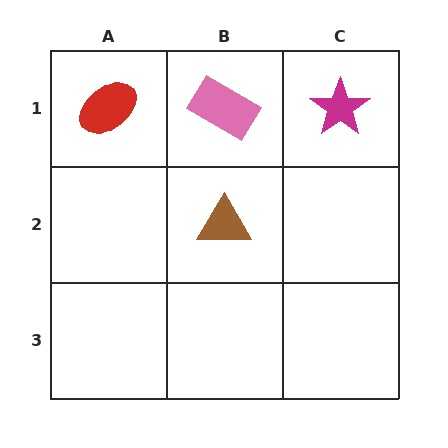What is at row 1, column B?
A pink rectangle.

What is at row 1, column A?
A red ellipse.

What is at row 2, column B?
A brown triangle.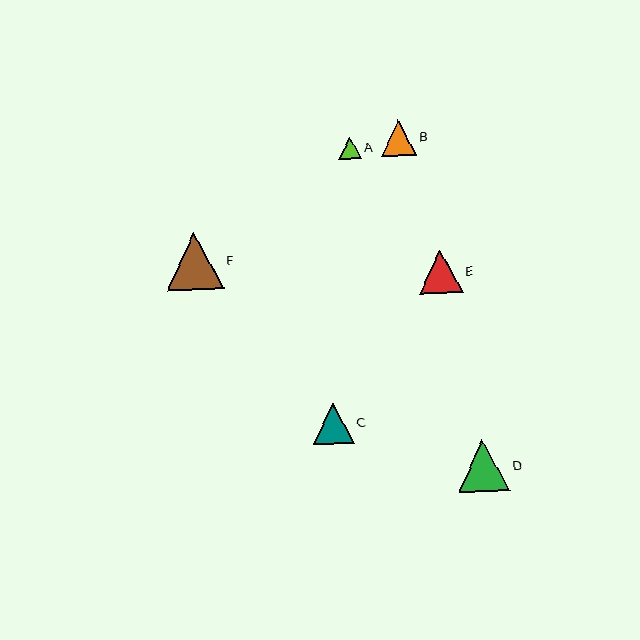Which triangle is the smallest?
Triangle A is the smallest with a size of approximately 22 pixels.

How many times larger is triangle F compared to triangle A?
Triangle F is approximately 2.6 times the size of triangle A.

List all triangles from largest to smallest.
From largest to smallest: F, D, E, C, B, A.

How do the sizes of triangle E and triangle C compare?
Triangle E and triangle C are approximately the same size.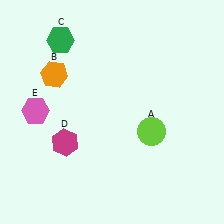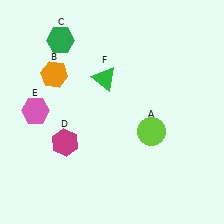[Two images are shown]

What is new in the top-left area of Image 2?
A green triangle (F) was added in the top-left area of Image 2.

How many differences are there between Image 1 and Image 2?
There is 1 difference between the two images.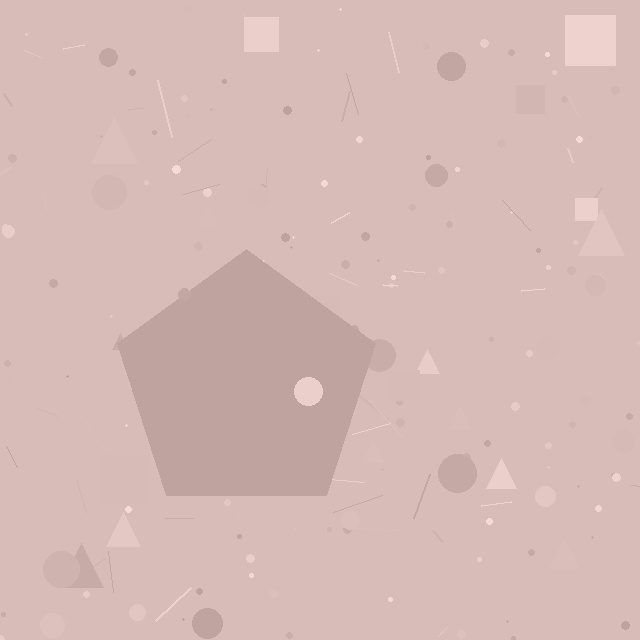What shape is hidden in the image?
A pentagon is hidden in the image.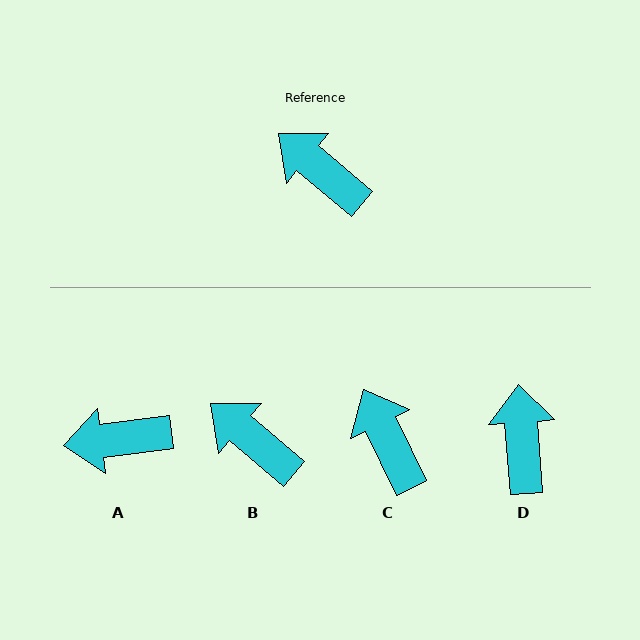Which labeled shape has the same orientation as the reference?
B.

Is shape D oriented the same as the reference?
No, it is off by about 46 degrees.